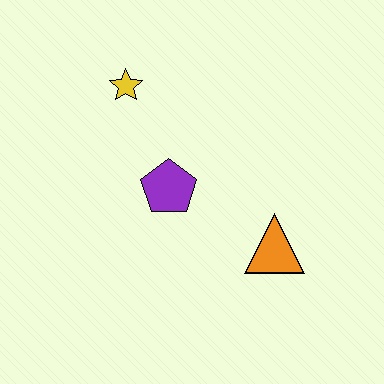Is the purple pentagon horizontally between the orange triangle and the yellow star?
Yes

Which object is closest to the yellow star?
The purple pentagon is closest to the yellow star.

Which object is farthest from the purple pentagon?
The orange triangle is farthest from the purple pentagon.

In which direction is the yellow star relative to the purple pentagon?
The yellow star is above the purple pentagon.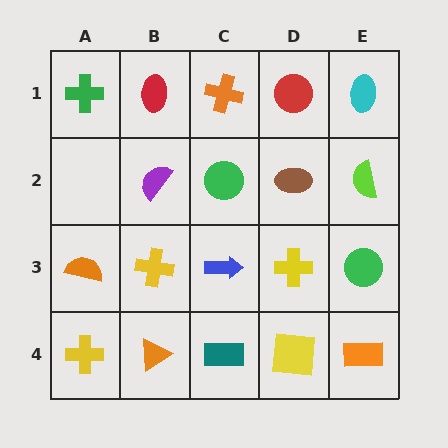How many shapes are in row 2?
4 shapes.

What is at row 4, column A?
A yellow cross.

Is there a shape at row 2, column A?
No, that cell is empty.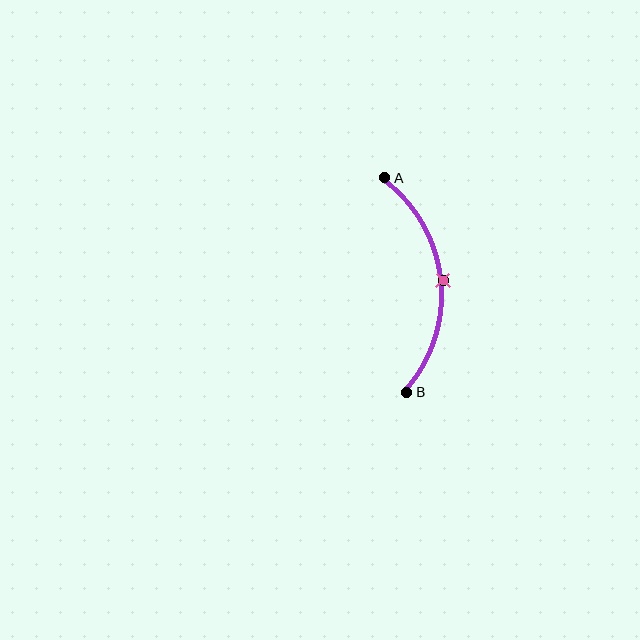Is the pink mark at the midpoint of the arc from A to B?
Yes. The pink mark lies on the arc at equal arc-length from both A and B — it is the arc midpoint.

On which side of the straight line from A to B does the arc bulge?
The arc bulges to the right of the straight line connecting A and B.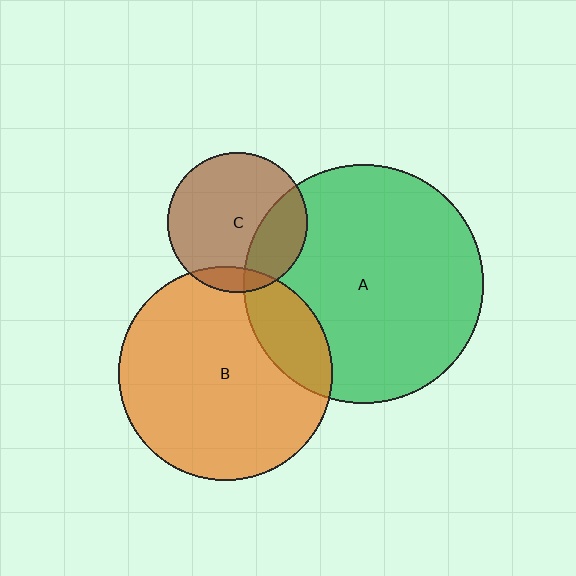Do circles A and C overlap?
Yes.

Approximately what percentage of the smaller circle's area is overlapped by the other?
Approximately 25%.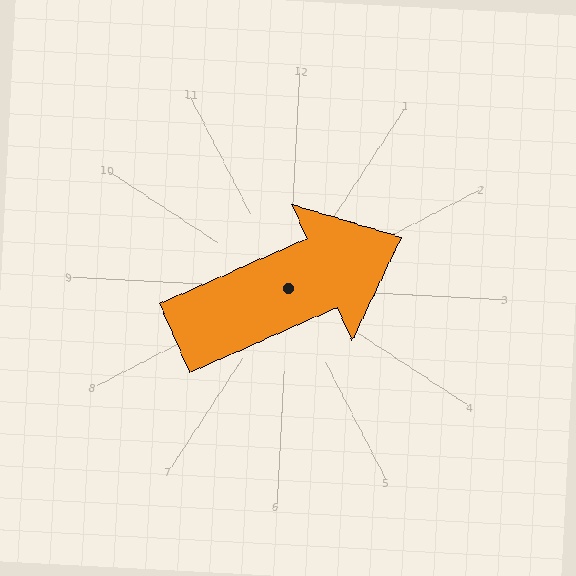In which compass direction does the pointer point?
Northeast.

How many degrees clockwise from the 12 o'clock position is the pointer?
Approximately 63 degrees.